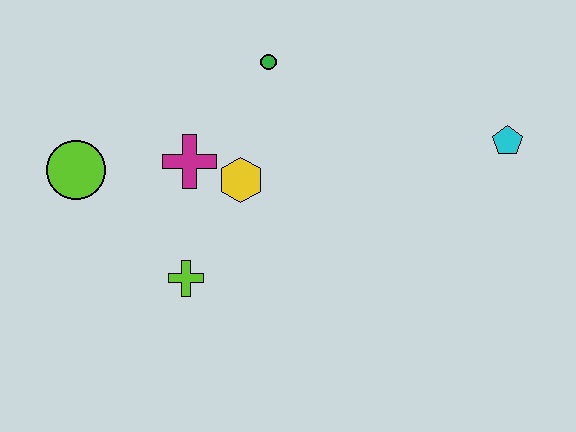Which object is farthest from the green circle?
The cyan pentagon is farthest from the green circle.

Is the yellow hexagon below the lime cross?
No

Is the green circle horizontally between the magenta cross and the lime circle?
No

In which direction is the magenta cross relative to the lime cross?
The magenta cross is above the lime cross.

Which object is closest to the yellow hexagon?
The magenta cross is closest to the yellow hexagon.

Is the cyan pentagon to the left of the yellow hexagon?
No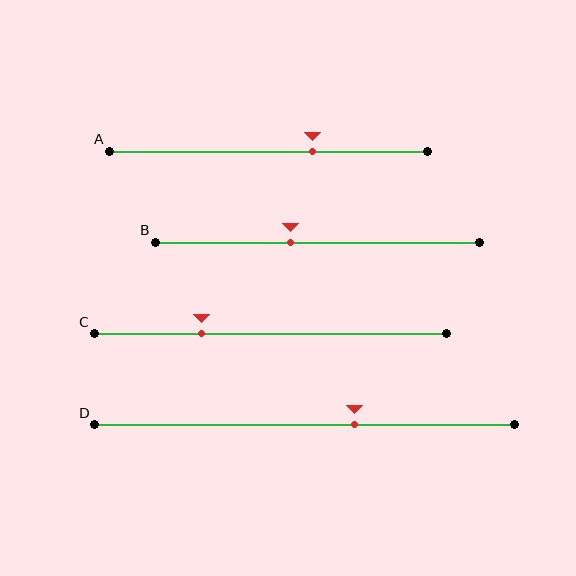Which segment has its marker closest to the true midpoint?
Segment B has its marker closest to the true midpoint.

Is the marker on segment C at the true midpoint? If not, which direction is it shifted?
No, the marker on segment C is shifted to the left by about 20% of the segment length.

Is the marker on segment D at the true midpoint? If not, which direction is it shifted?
No, the marker on segment D is shifted to the right by about 12% of the segment length.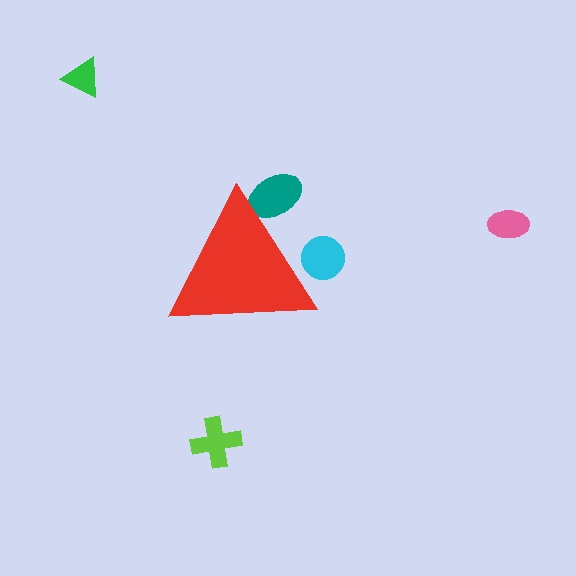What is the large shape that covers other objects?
A red triangle.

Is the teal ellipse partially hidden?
Yes, the teal ellipse is partially hidden behind the red triangle.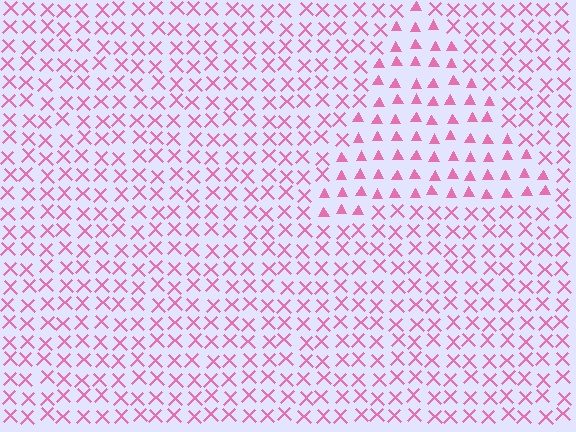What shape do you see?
I see a triangle.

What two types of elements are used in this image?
The image uses triangles inside the triangle region and X marks outside it.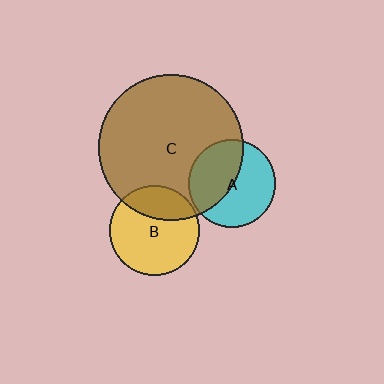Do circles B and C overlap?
Yes.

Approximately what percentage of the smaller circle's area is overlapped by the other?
Approximately 30%.